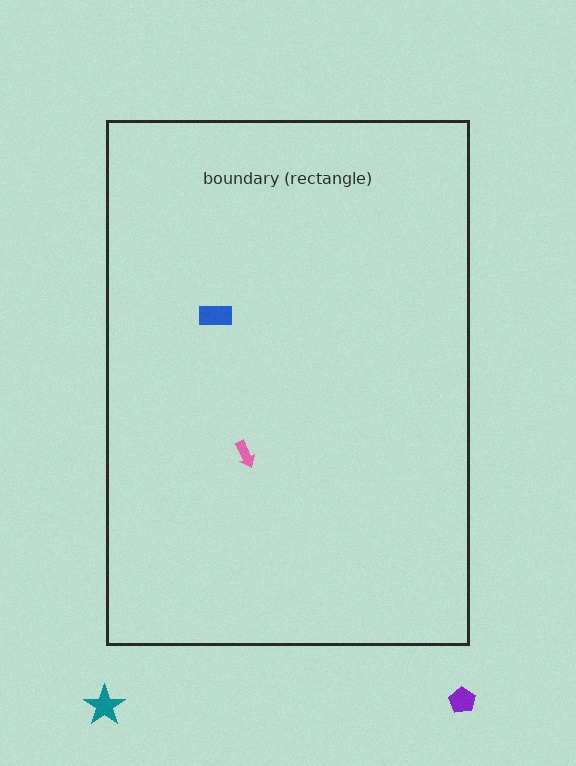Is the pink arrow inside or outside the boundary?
Inside.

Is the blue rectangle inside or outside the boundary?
Inside.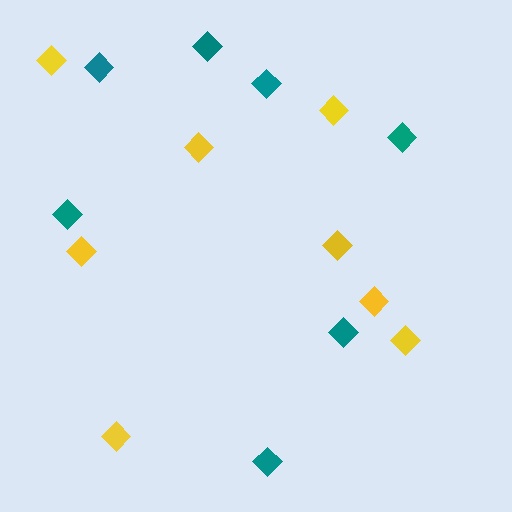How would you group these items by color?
There are 2 groups: one group of teal diamonds (7) and one group of yellow diamonds (8).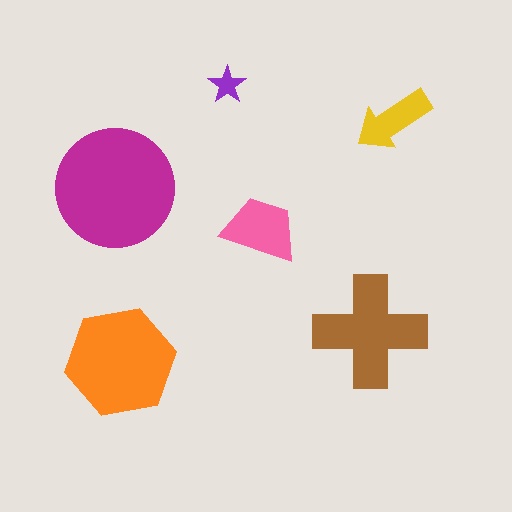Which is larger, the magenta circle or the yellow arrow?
The magenta circle.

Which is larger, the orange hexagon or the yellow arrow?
The orange hexagon.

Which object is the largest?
The magenta circle.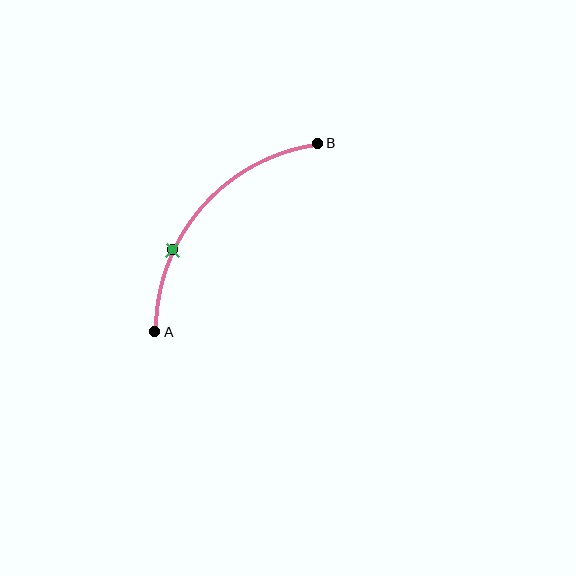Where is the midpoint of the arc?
The arc midpoint is the point on the curve farthest from the straight line joining A and B. It sits above and to the left of that line.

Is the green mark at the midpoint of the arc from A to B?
No. The green mark lies on the arc but is closer to endpoint A. The arc midpoint would be at the point on the curve equidistant along the arc from both A and B.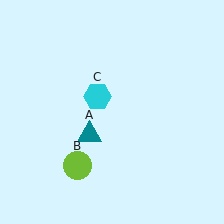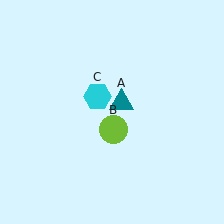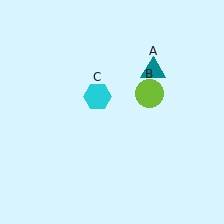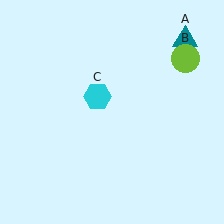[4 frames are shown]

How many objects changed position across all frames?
2 objects changed position: teal triangle (object A), lime circle (object B).